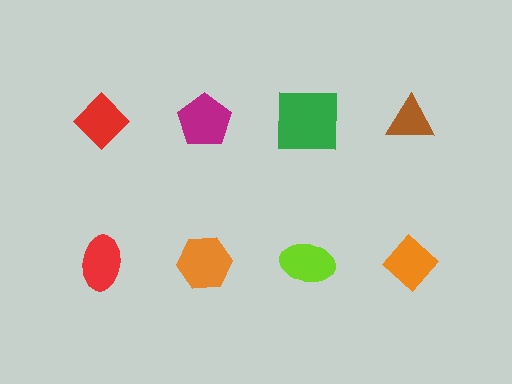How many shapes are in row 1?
4 shapes.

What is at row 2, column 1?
A red ellipse.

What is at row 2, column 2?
An orange hexagon.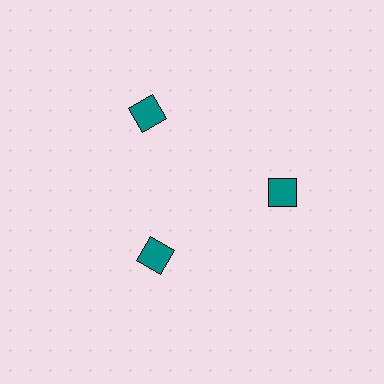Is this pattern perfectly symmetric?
No. The 3 teal squares are arranged in a ring, but one element near the 7 o'clock position is pulled inward toward the center, breaking the 3-fold rotational symmetry.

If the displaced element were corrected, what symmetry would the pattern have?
It would have 3-fold rotational symmetry — the pattern would map onto itself every 120 degrees.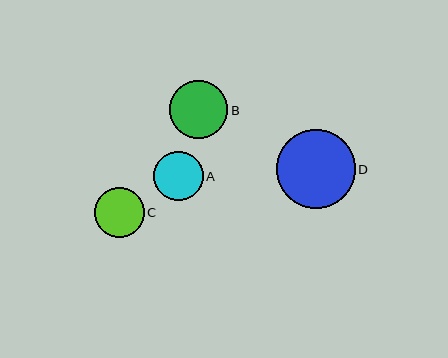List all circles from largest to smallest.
From largest to smallest: D, B, C, A.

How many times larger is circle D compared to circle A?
Circle D is approximately 1.6 times the size of circle A.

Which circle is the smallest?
Circle A is the smallest with a size of approximately 50 pixels.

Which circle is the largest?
Circle D is the largest with a size of approximately 79 pixels.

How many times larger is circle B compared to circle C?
Circle B is approximately 1.2 times the size of circle C.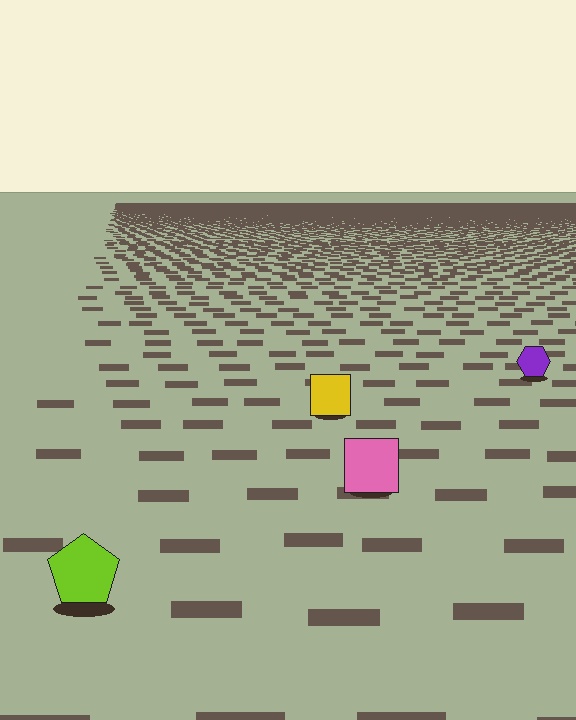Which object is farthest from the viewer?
The purple hexagon is farthest from the viewer. It appears smaller and the ground texture around it is denser.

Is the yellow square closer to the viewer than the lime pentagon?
No. The lime pentagon is closer — you can tell from the texture gradient: the ground texture is coarser near it.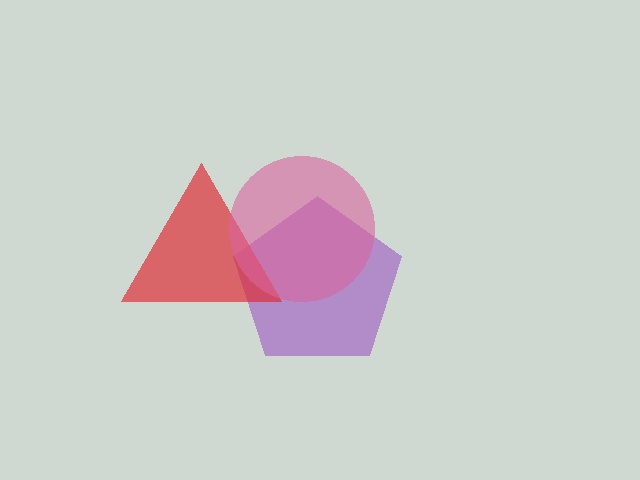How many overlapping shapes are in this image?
There are 3 overlapping shapes in the image.